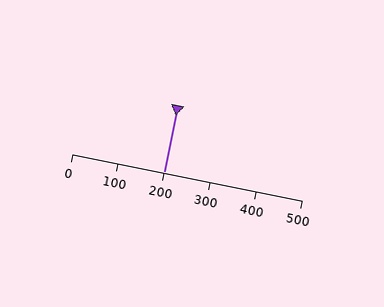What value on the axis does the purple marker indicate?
The marker indicates approximately 200.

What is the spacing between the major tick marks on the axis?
The major ticks are spaced 100 apart.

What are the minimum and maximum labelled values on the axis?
The axis runs from 0 to 500.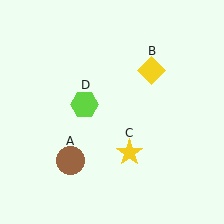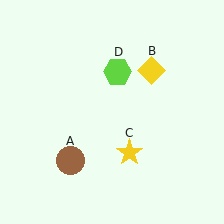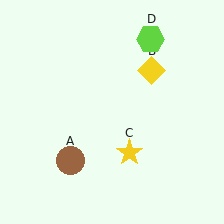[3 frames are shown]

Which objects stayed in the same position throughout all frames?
Brown circle (object A) and yellow diamond (object B) and yellow star (object C) remained stationary.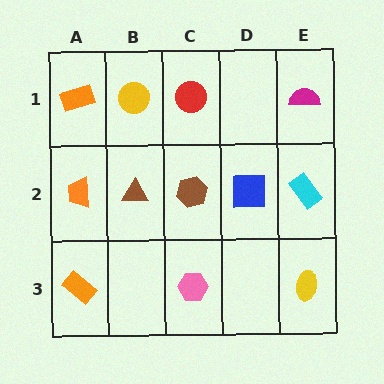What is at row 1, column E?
A magenta semicircle.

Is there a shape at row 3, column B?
No, that cell is empty.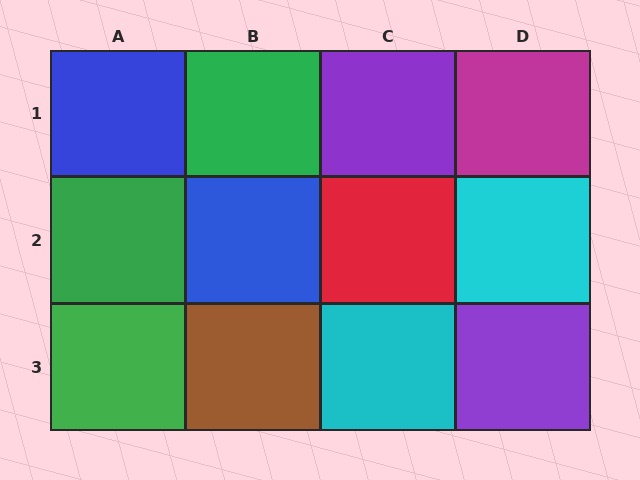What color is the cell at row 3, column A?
Green.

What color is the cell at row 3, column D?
Purple.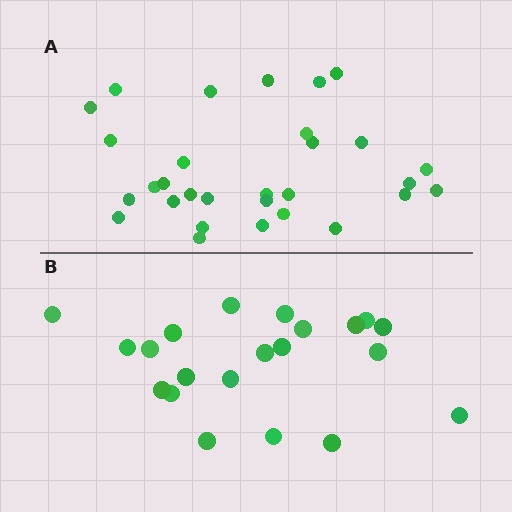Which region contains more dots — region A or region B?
Region A (the top region) has more dots.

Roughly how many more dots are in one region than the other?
Region A has roughly 8 or so more dots than region B.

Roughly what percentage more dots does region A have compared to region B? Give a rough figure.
About 45% more.